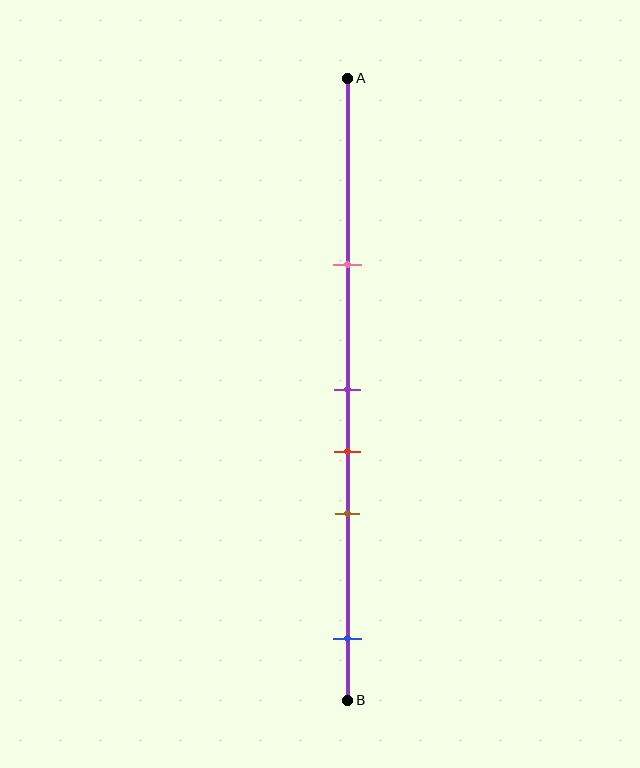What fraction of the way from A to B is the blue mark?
The blue mark is approximately 90% (0.9) of the way from A to B.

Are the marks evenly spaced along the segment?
No, the marks are not evenly spaced.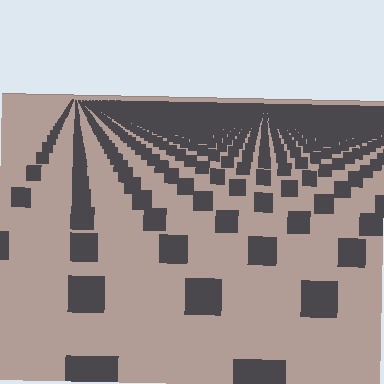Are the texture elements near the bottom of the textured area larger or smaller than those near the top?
Larger. Near the bottom, elements are closer to the viewer and appear at a bigger on-screen size.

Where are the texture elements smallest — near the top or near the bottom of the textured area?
Near the top.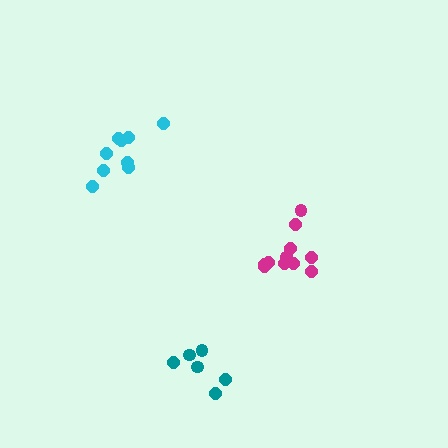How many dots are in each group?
Group 1: 6 dots, Group 2: 11 dots, Group 3: 9 dots (26 total).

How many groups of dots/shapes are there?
There are 3 groups.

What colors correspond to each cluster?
The clusters are colored: teal, magenta, cyan.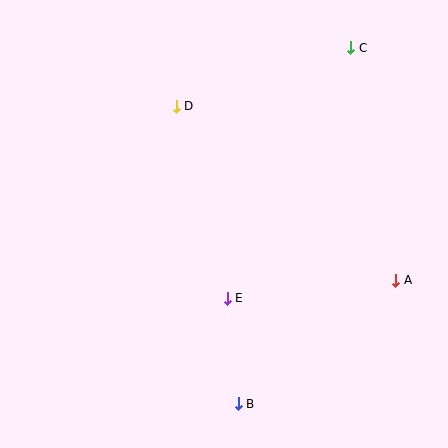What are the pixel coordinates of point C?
Point C is at (351, 48).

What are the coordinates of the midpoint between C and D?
The midpoint between C and D is at (264, 77).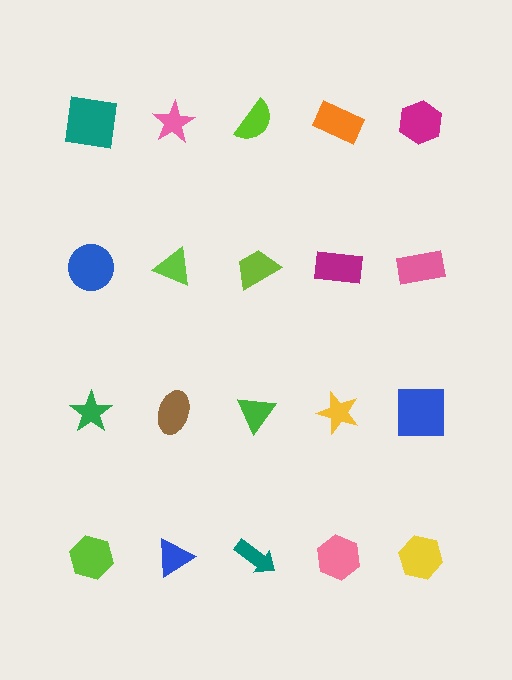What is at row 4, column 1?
A lime hexagon.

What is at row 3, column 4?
A yellow star.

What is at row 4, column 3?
A teal arrow.